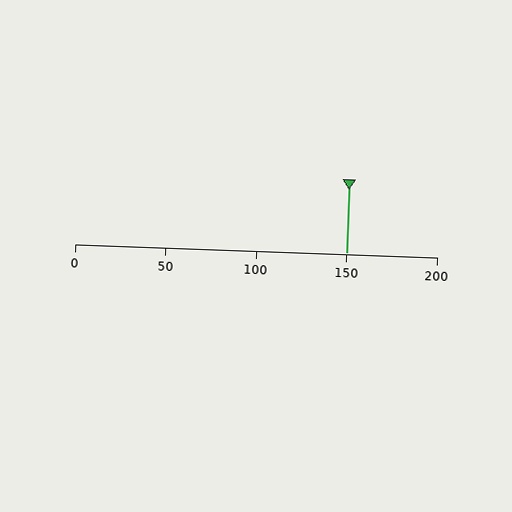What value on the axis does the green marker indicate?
The marker indicates approximately 150.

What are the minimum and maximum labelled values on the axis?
The axis runs from 0 to 200.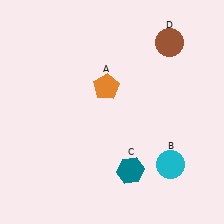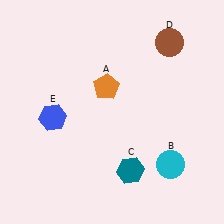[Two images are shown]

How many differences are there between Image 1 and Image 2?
There is 1 difference between the two images.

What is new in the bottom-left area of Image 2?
A blue hexagon (E) was added in the bottom-left area of Image 2.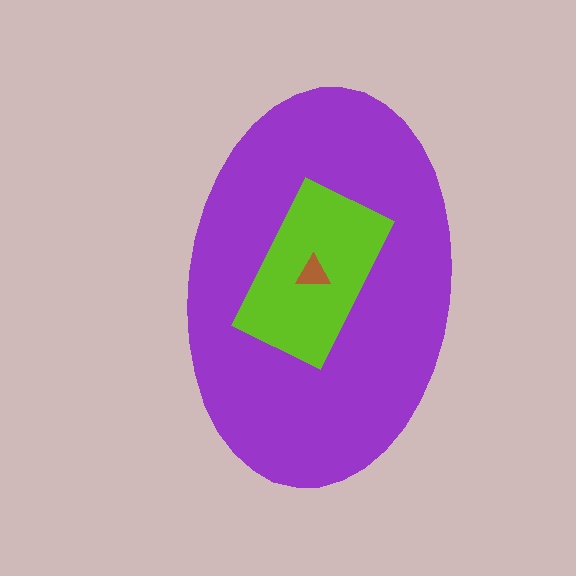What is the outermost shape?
The purple ellipse.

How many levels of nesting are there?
3.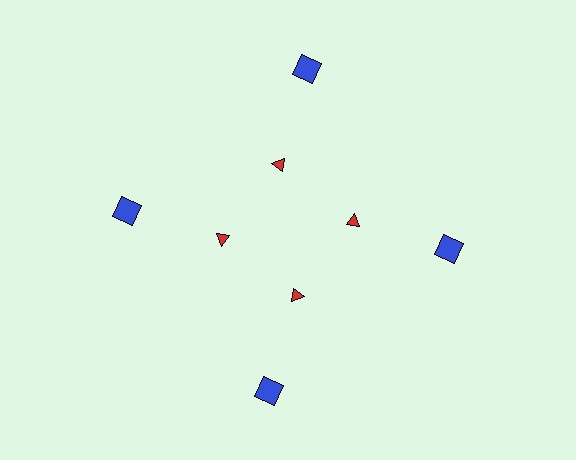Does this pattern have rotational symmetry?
Yes, this pattern has 4-fold rotational symmetry. It looks the same after rotating 90 degrees around the center.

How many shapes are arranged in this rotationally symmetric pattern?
There are 8 shapes, arranged in 4 groups of 2.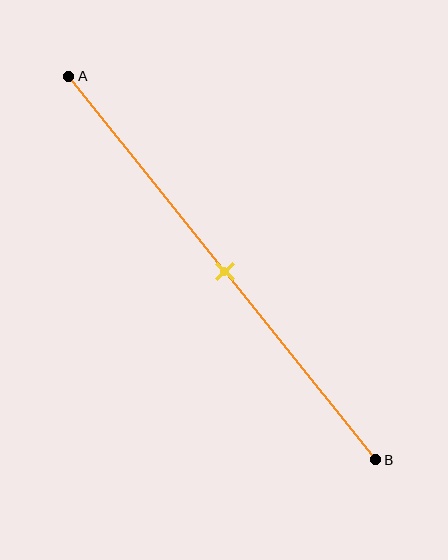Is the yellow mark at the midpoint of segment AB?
Yes, the mark is approximately at the midpoint.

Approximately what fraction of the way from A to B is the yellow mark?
The yellow mark is approximately 50% of the way from A to B.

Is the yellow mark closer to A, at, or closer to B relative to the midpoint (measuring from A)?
The yellow mark is approximately at the midpoint of segment AB.